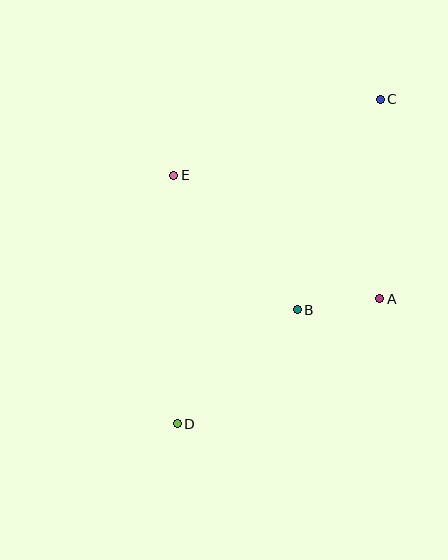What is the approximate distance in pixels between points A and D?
The distance between A and D is approximately 238 pixels.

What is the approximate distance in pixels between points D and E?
The distance between D and E is approximately 249 pixels.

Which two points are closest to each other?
Points A and B are closest to each other.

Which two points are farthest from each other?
Points C and D are farthest from each other.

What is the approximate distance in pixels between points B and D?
The distance between B and D is approximately 166 pixels.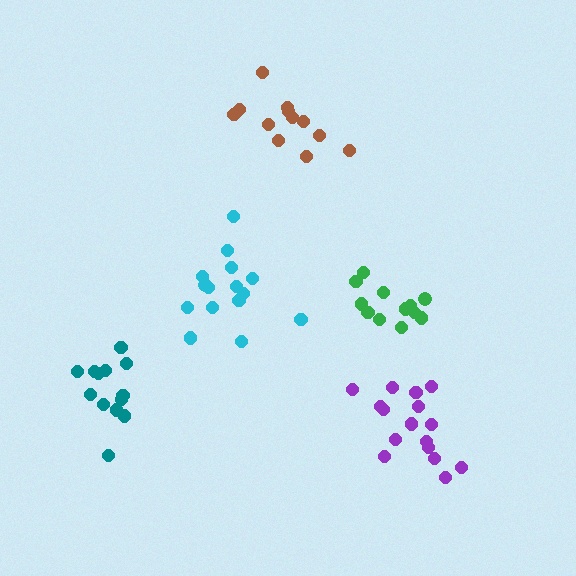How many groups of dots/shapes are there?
There are 5 groups.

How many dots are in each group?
Group 1: 12 dots, Group 2: 15 dots, Group 3: 13 dots, Group 4: 13 dots, Group 5: 16 dots (69 total).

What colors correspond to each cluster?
The clusters are colored: brown, cyan, green, teal, purple.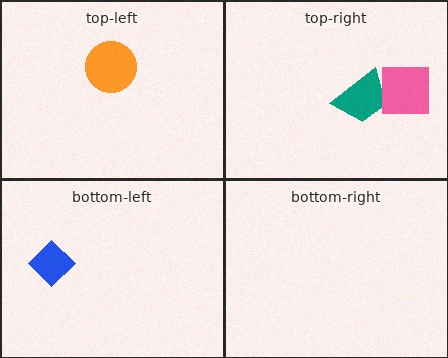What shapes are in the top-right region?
The teal trapezoid, the pink square.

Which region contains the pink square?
The top-right region.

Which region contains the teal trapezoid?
The top-right region.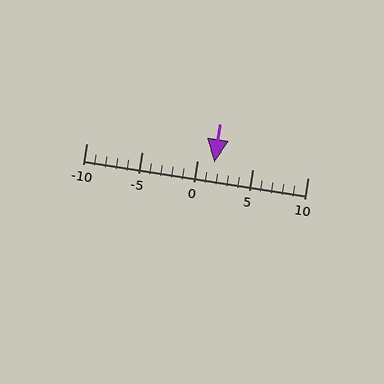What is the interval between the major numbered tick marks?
The major tick marks are spaced 5 units apart.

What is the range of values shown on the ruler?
The ruler shows values from -10 to 10.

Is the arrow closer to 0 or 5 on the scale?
The arrow is closer to 0.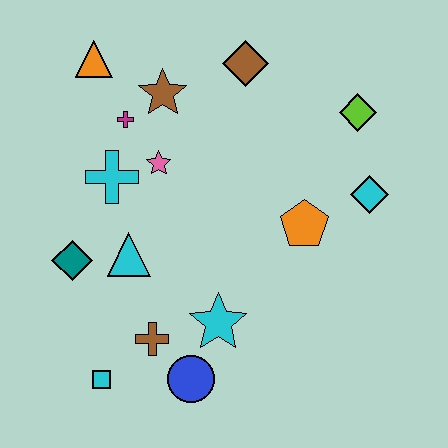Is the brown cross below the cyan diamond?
Yes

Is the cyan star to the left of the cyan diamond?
Yes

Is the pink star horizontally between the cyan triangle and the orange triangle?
No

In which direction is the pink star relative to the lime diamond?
The pink star is to the left of the lime diamond.